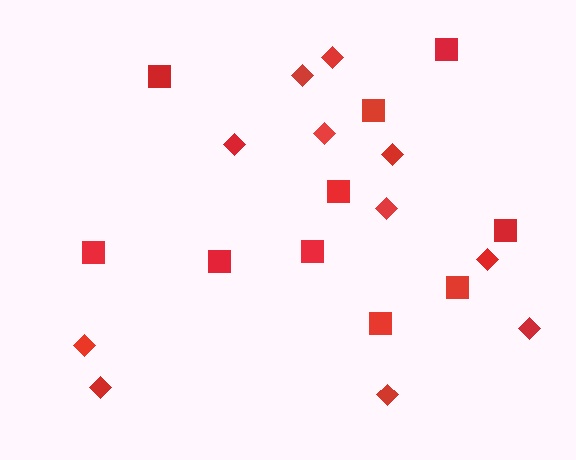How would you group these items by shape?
There are 2 groups: one group of squares (10) and one group of diamonds (11).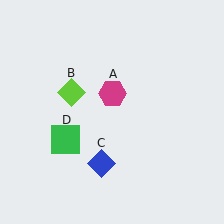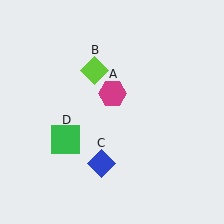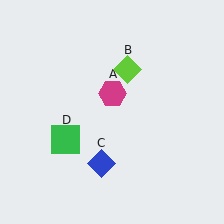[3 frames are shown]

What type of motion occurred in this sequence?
The lime diamond (object B) rotated clockwise around the center of the scene.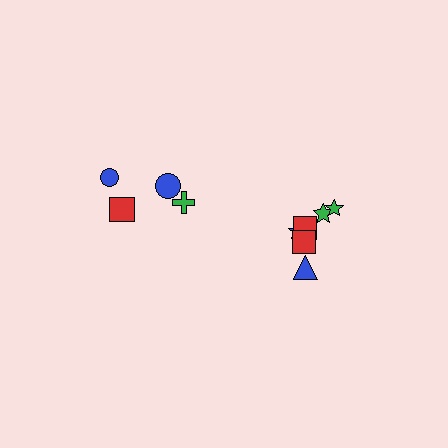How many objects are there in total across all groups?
There are 10 objects.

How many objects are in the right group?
There are 6 objects.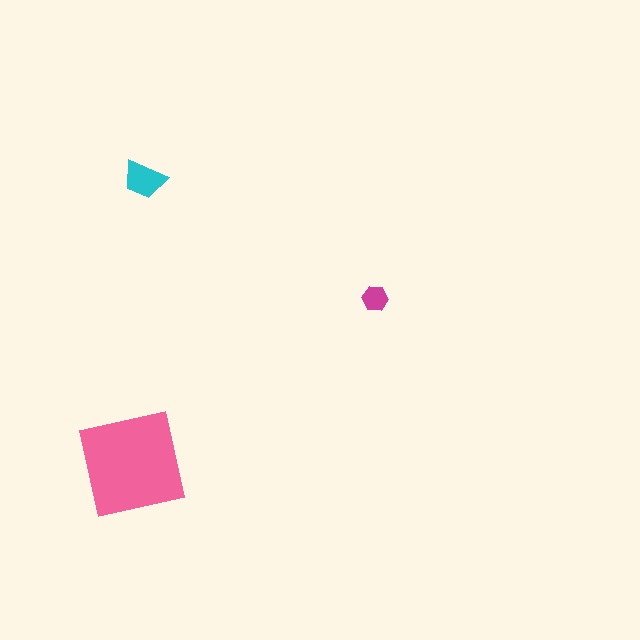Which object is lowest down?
The pink square is bottommost.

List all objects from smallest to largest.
The magenta hexagon, the cyan trapezoid, the pink square.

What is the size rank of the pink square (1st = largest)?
1st.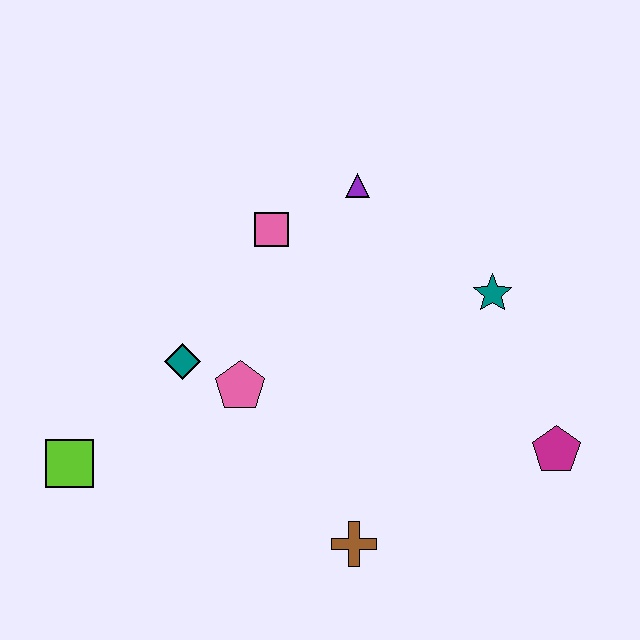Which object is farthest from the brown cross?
The purple triangle is farthest from the brown cross.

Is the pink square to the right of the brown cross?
No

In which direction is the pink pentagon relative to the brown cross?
The pink pentagon is above the brown cross.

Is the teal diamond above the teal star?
No